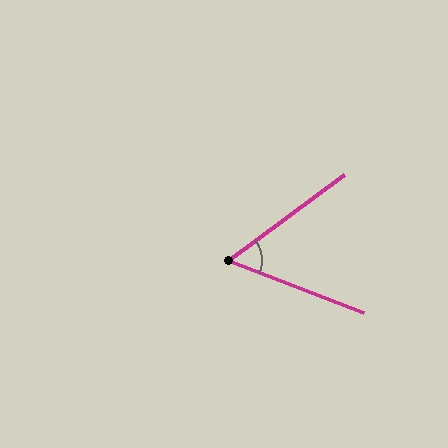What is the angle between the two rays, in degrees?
Approximately 58 degrees.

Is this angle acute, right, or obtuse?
It is acute.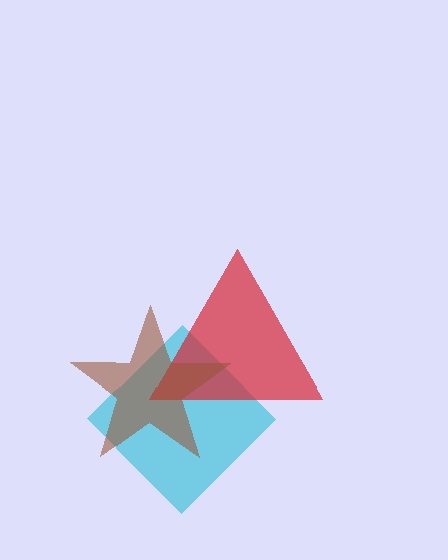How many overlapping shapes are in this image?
There are 3 overlapping shapes in the image.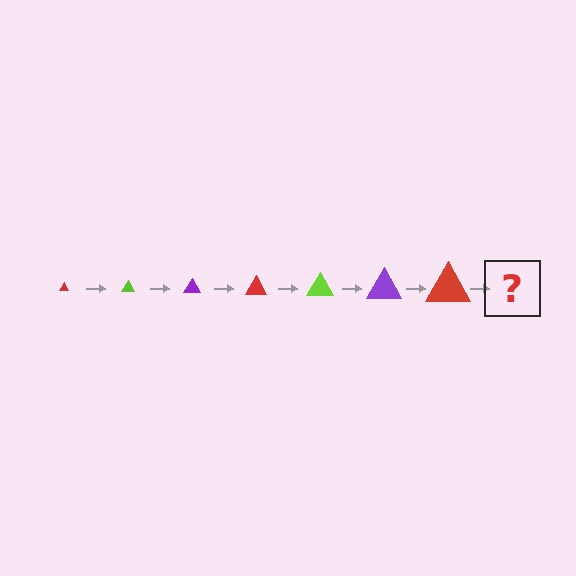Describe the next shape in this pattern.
It should be a lime triangle, larger than the previous one.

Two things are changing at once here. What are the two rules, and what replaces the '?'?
The two rules are that the triangle grows larger each step and the color cycles through red, lime, and purple. The '?' should be a lime triangle, larger than the previous one.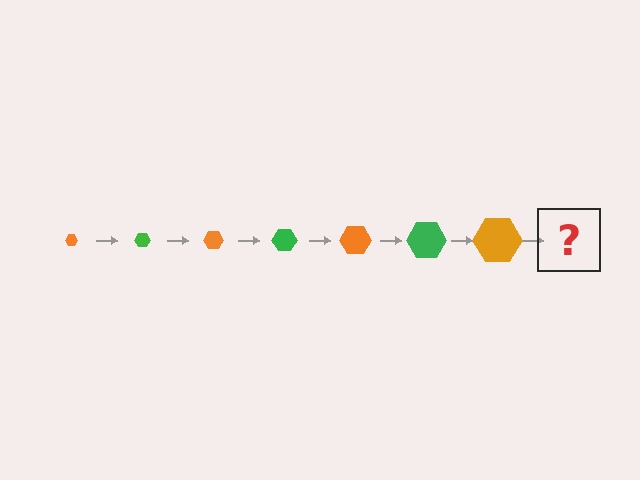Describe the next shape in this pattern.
It should be a green hexagon, larger than the previous one.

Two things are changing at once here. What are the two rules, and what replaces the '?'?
The two rules are that the hexagon grows larger each step and the color cycles through orange and green. The '?' should be a green hexagon, larger than the previous one.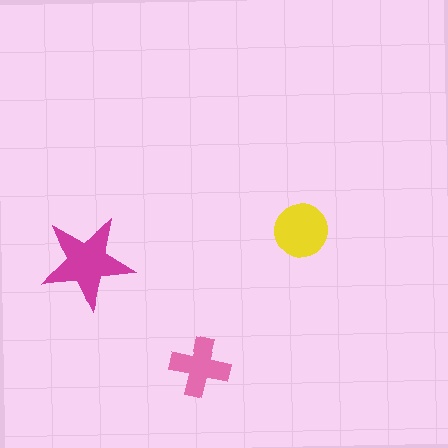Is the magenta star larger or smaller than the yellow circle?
Larger.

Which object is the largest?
The magenta star.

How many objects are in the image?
There are 3 objects in the image.